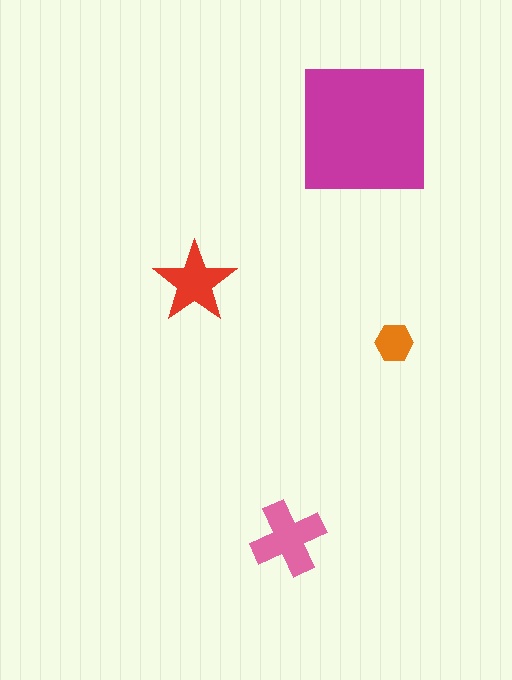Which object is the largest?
The magenta square.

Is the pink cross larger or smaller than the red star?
Larger.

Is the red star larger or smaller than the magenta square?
Smaller.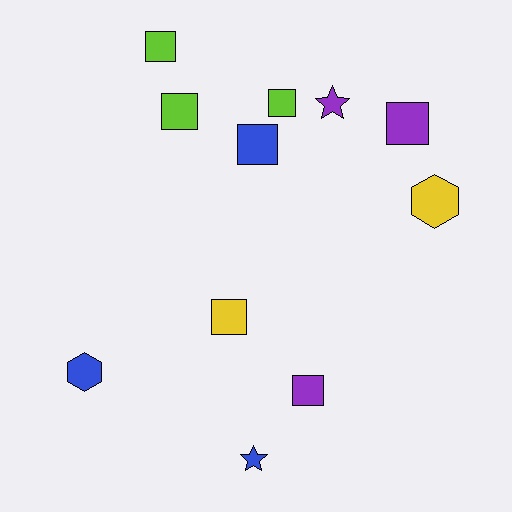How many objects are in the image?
There are 11 objects.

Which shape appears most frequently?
Square, with 7 objects.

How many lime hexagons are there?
There are no lime hexagons.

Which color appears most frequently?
Lime, with 3 objects.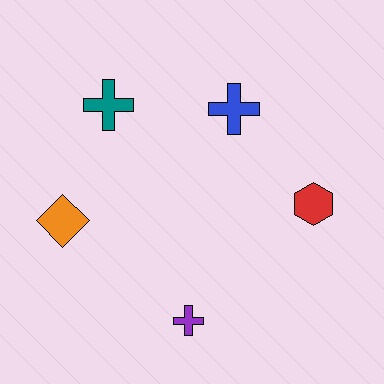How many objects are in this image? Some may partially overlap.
There are 5 objects.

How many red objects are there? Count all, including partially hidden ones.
There is 1 red object.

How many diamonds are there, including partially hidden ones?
There is 1 diamond.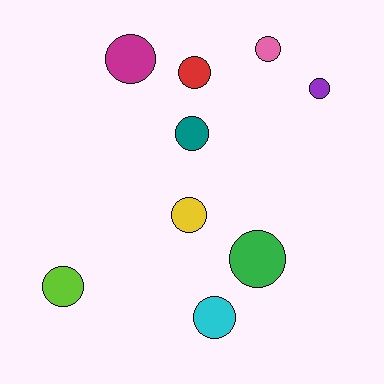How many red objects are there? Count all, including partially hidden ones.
There is 1 red object.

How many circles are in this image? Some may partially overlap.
There are 9 circles.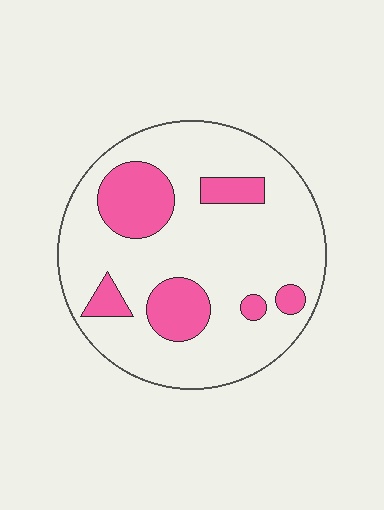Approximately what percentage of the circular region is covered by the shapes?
Approximately 20%.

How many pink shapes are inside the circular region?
6.